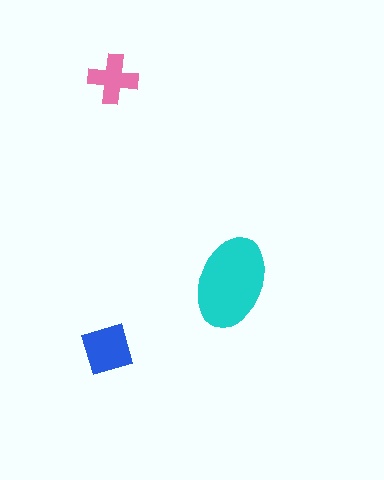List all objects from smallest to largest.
The pink cross, the blue diamond, the cyan ellipse.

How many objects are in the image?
There are 3 objects in the image.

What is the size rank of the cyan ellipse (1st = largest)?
1st.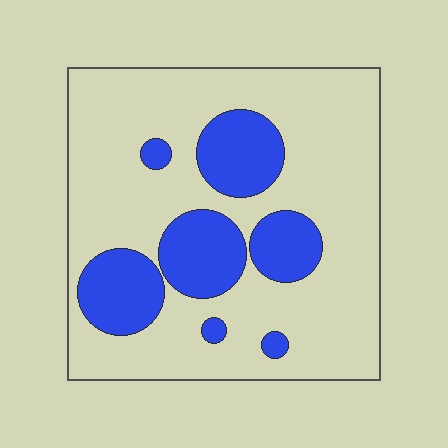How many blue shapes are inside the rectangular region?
7.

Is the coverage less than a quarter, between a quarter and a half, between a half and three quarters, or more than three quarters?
Between a quarter and a half.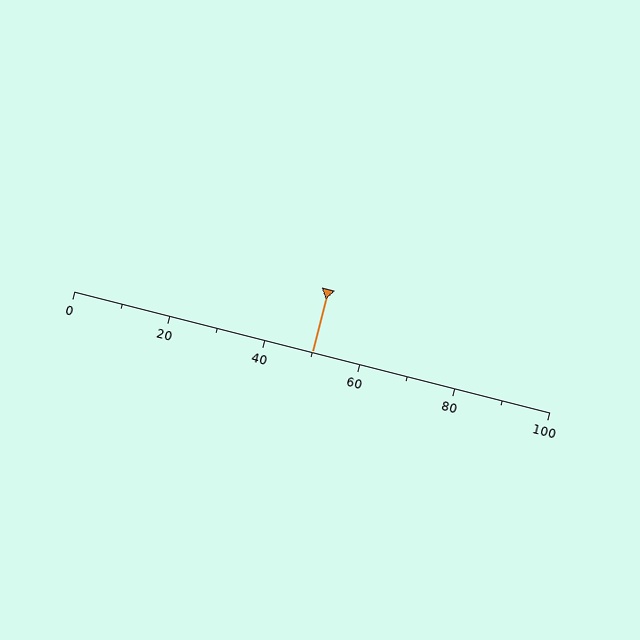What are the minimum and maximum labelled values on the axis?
The axis runs from 0 to 100.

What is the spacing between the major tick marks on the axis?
The major ticks are spaced 20 apart.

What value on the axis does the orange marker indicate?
The marker indicates approximately 50.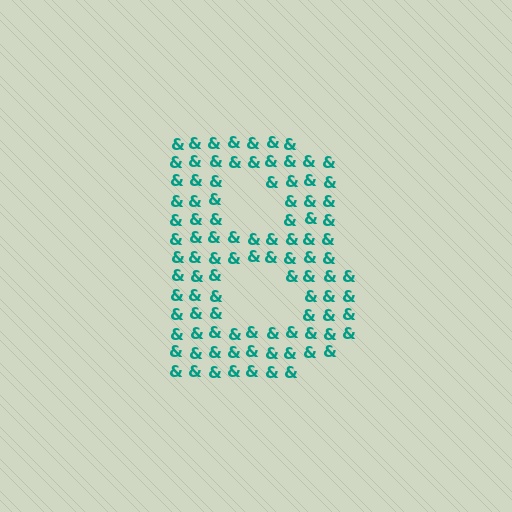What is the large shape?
The large shape is the letter B.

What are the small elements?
The small elements are ampersands.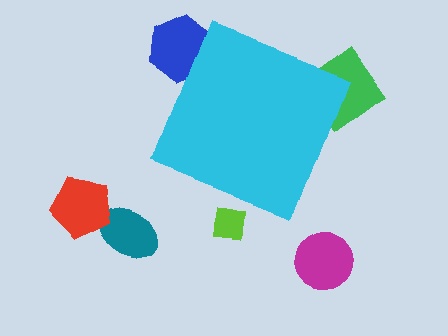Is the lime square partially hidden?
Yes, the lime square is partially hidden behind the cyan diamond.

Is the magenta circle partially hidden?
No, the magenta circle is fully visible.